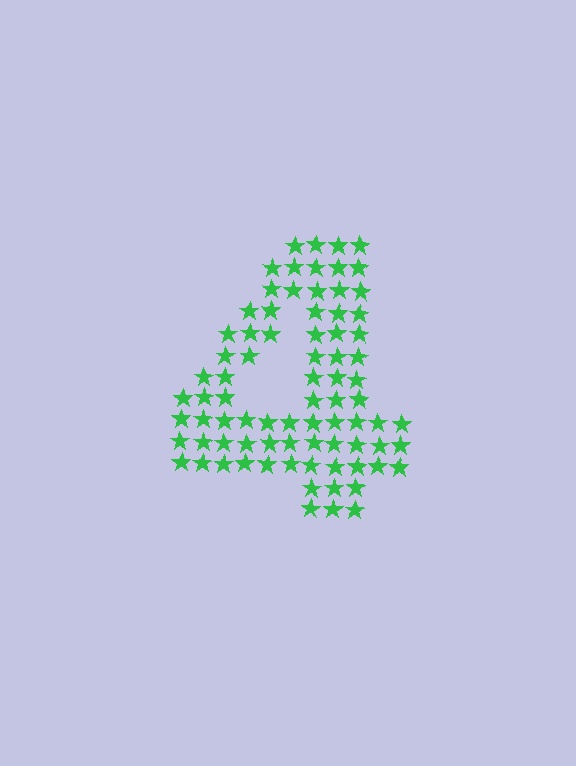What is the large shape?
The large shape is the digit 4.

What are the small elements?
The small elements are stars.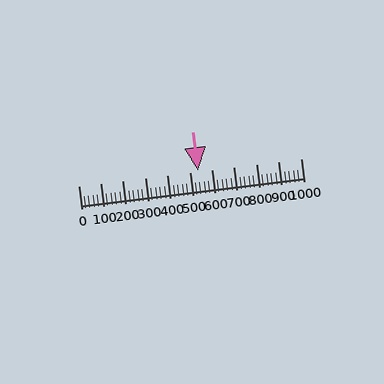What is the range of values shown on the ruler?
The ruler shows values from 0 to 1000.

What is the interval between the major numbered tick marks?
The major tick marks are spaced 100 units apart.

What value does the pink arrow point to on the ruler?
The pink arrow points to approximately 537.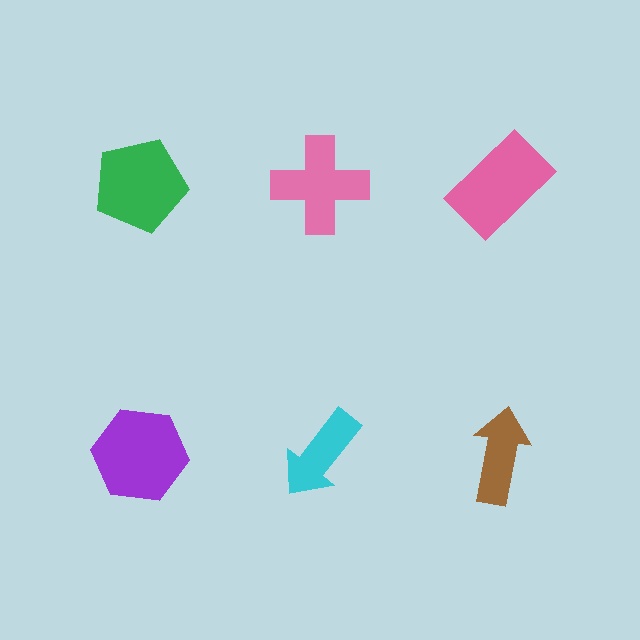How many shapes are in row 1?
3 shapes.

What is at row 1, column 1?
A green pentagon.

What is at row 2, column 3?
A brown arrow.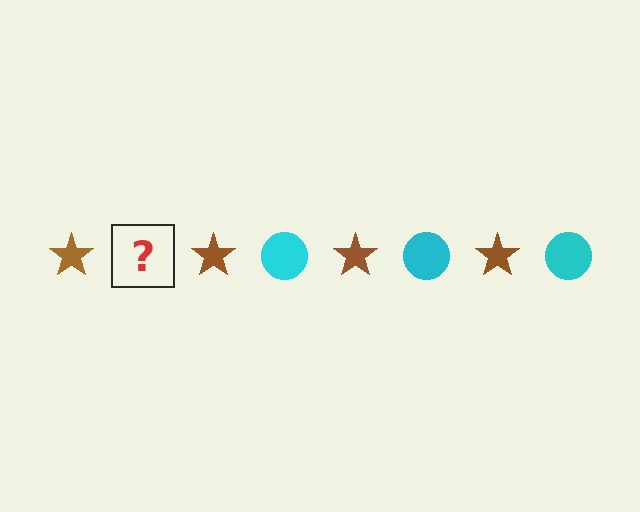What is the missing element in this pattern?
The missing element is a cyan circle.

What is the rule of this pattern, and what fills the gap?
The rule is that the pattern alternates between brown star and cyan circle. The gap should be filled with a cyan circle.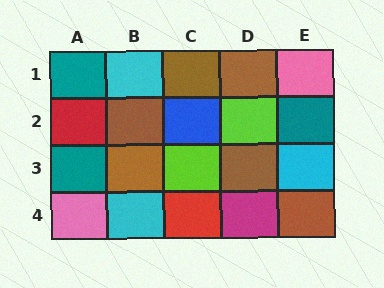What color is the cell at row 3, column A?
Teal.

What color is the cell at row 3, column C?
Lime.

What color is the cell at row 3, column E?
Cyan.